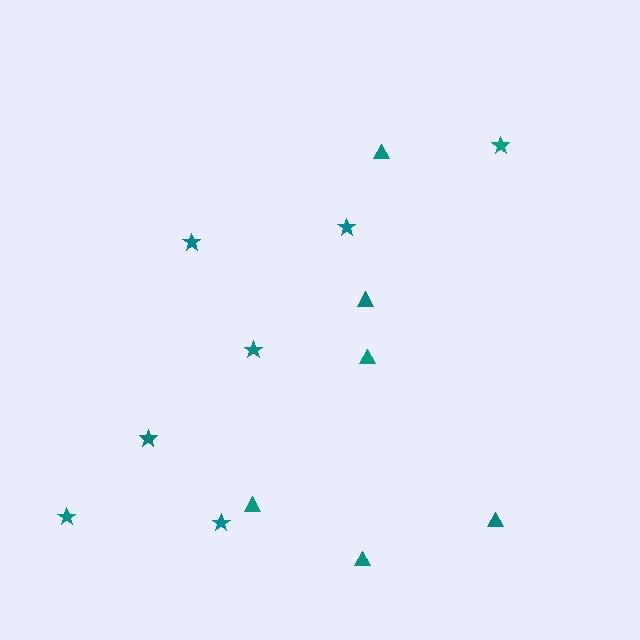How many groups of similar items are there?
There are 2 groups: one group of stars (7) and one group of triangles (6).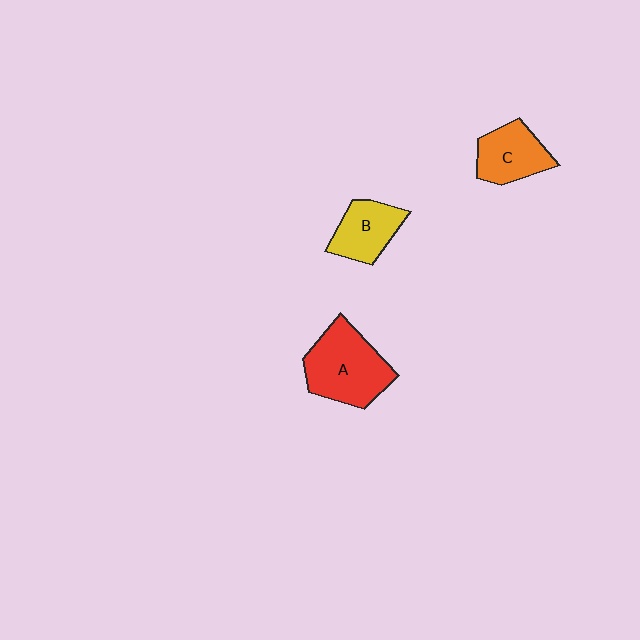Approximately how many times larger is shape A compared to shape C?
Approximately 1.5 times.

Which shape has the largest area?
Shape A (red).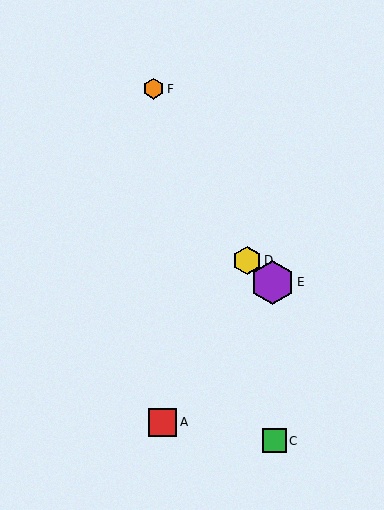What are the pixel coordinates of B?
Object B is at (270, 280).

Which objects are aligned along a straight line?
Objects B, D, E are aligned along a straight line.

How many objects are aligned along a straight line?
3 objects (B, D, E) are aligned along a straight line.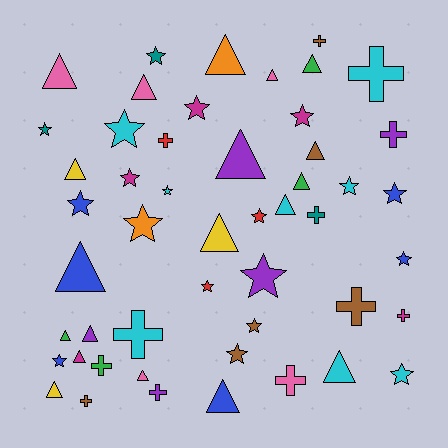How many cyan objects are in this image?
There are 8 cyan objects.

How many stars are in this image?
There are 19 stars.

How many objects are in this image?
There are 50 objects.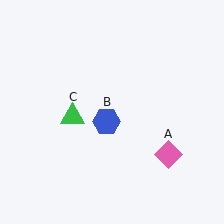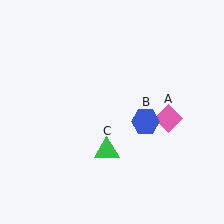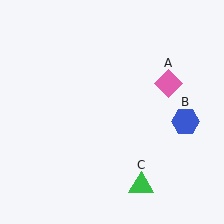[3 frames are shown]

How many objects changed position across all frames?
3 objects changed position: pink diamond (object A), blue hexagon (object B), green triangle (object C).